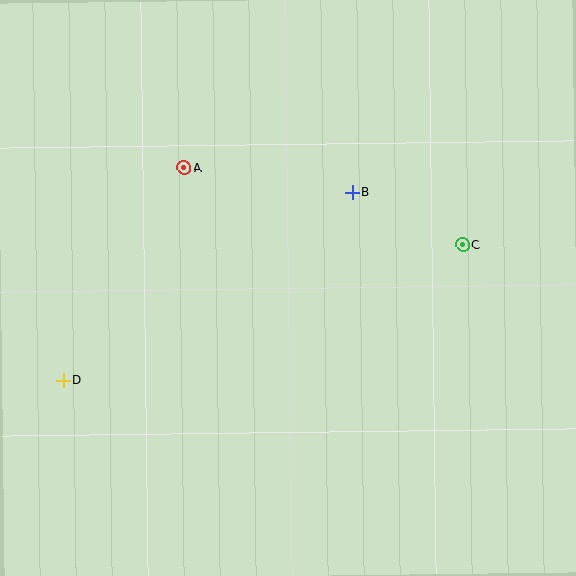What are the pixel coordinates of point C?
Point C is at (463, 245).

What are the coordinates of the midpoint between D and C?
The midpoint between D and C is at (263, 312).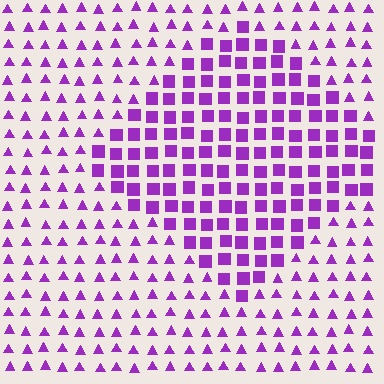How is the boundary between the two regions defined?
The boundary is defined by a change in element shape: squares inside vs. triangles outside. All elements share the same color and spacing.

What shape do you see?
I see a diamond.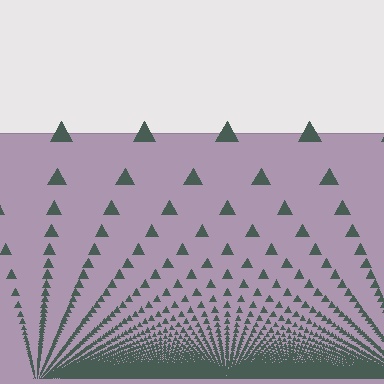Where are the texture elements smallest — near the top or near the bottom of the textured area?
Near the bottom.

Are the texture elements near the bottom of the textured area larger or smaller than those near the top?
Smaller. The gradient is inverted — elements near the bottom are smaller and denser.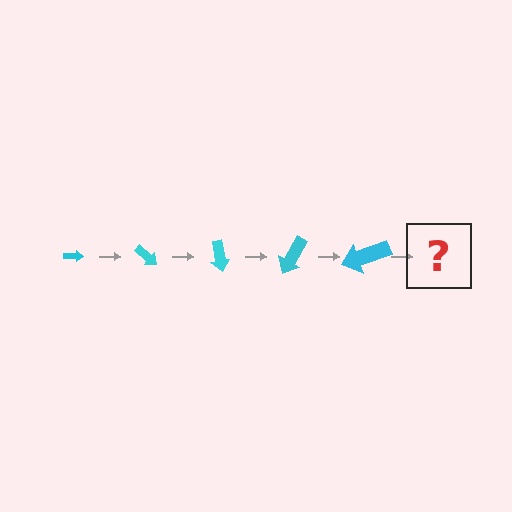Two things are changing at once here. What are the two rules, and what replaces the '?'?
The two rules are that the arrow grows larger each step and it rotates 40 degrees each step. The '?' should be an arrow, larger than the previous one and rotated 200 degrees from the start.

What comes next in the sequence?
The next element should be an arrow, larger than the previous one and rotated 200 degrees from the start.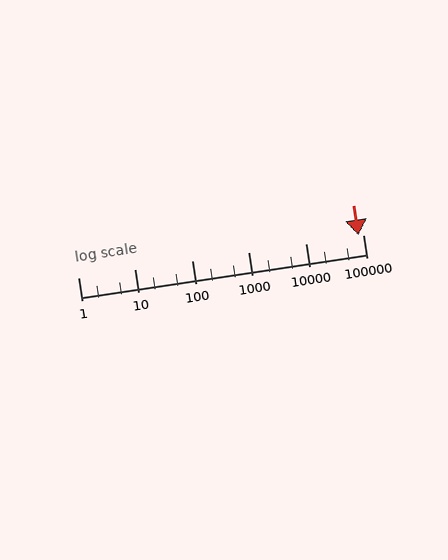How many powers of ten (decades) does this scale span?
The scale spans 5 decades, from 1 to 100000.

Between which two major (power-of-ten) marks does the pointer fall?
The pointer is between 10000 and 100000.